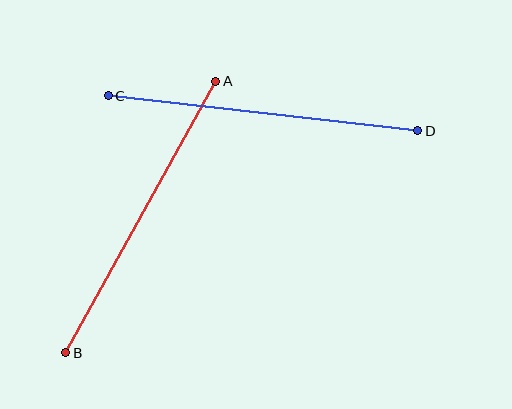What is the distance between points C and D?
The distance is approximately 312 pixels.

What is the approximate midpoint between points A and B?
The midpoint is at approximately (141, 217) pixels.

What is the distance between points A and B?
The distance is approximately 310 pixels.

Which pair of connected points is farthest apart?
Points C and D are farthest apart.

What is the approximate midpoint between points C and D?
The midpoint is at approximately (263, 113) pixels.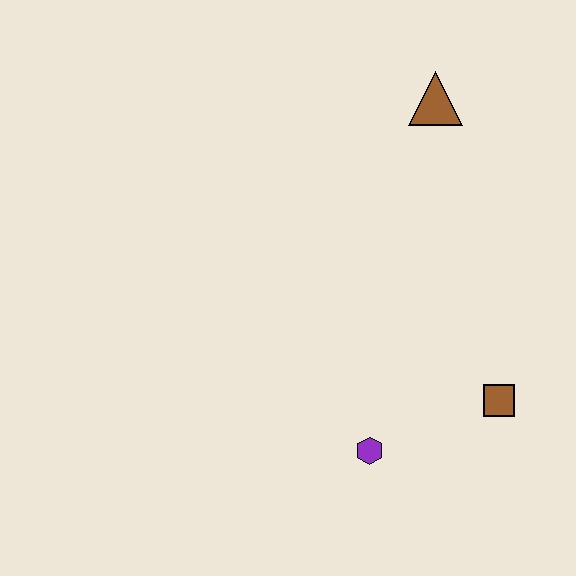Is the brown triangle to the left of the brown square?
Yes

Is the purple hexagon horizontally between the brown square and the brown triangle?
No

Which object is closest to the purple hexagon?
The brown square is closest to the purple hexagon.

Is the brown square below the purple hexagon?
No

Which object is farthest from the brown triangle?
The purple hexagon is farthest from the brown triangle.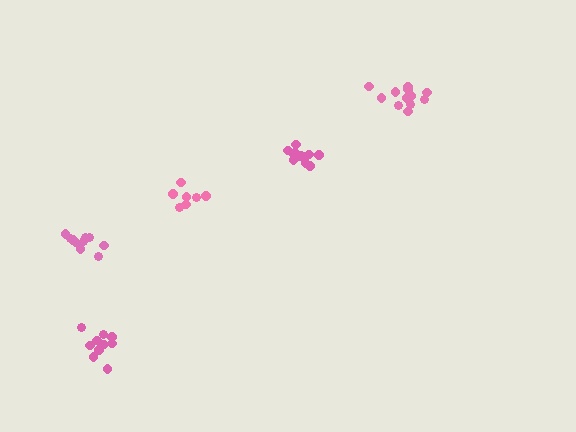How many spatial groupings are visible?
There are 5 spatial groupings.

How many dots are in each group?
Group 1: 12 dots, Group 2: 7 dots, Group 3: 12 dots, Group 4: 10 dots, Group 5: 10 dots (51 total).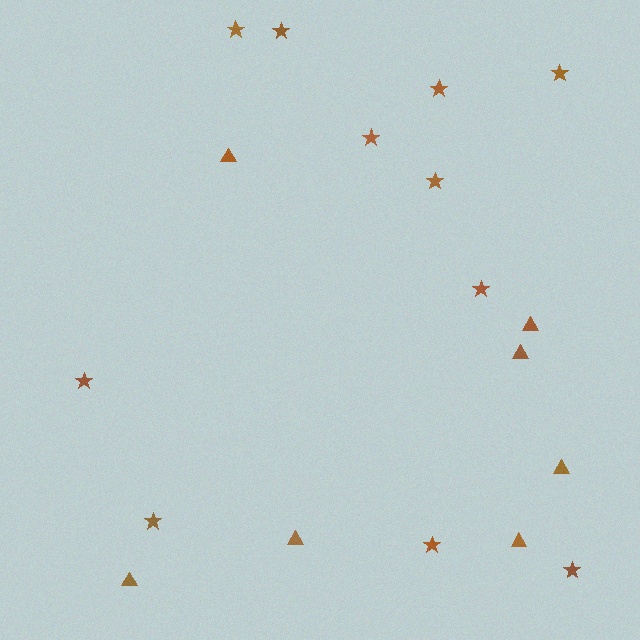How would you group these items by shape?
There are 2 groups: one group of stars (11) and one group of triangles (7).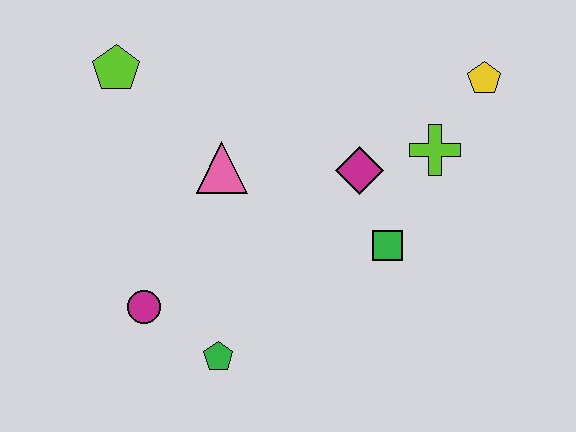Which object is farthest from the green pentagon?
The yellow pentagon is farthest from the green pentagon.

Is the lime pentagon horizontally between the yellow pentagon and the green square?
No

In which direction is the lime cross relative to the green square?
The lime cross is above the green square.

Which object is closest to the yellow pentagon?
The lime cross is closest to the yellow pentagon.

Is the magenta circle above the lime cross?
No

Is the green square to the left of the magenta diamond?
No